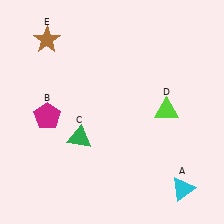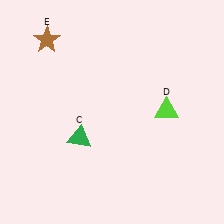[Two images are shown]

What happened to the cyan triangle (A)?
The cyan triangle (A) was removed in Image 2. It was in the bottom-right area of Image 1.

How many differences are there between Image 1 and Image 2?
There are 2 differences between the two images.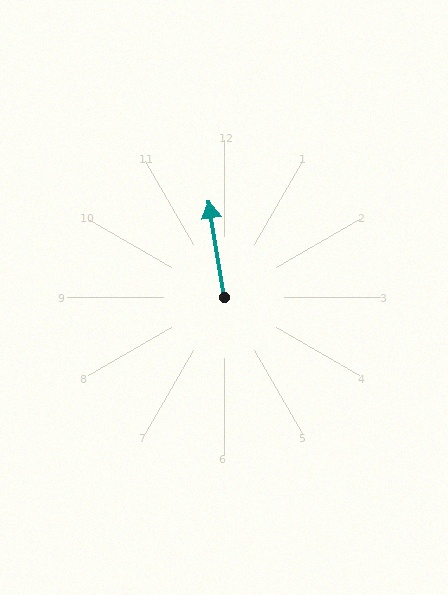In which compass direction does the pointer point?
North.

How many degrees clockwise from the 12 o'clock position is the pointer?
Approximately 351 degrees.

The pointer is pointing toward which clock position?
Roughly 12 o'clock.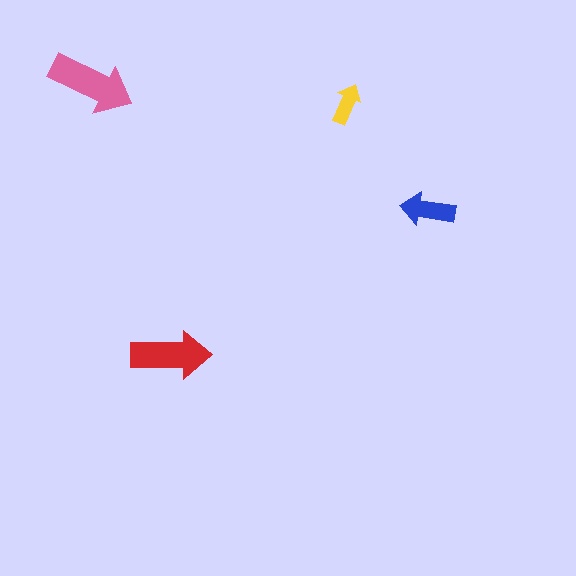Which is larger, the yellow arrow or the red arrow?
The red one.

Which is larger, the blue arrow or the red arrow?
The red one.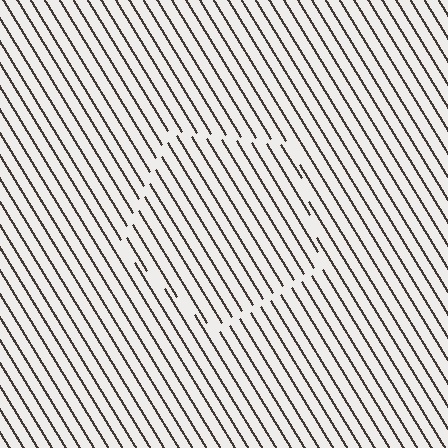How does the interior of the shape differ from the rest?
The interior of the shape contains the same grating, shifted by half a period — the contour is defined by the phase discontinuity where line-ends from the inner and outer gratings abut.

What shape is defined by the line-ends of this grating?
An illusory pentagon. The interior of the shape contains the same grating, shifted by half a period — the contour is defined by the phase discontinuity where line-ends from the inner and outer gratings abut.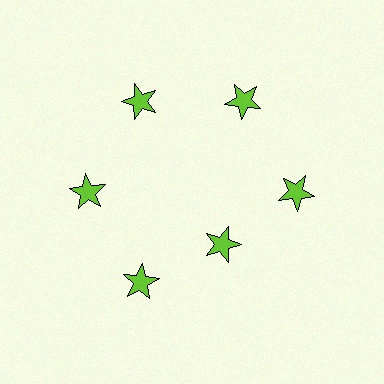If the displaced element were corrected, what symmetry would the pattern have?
It would have 6-fold rotational symmetry — the pattern would map onto itself every 60 degrees.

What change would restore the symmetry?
The symmetry would be restored by moving it outward, back onto the ring so that all 6 stars sit at equal angles and equal distance from the center.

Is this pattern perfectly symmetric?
No. The 6 lime stars are arranged in a ring, but one element near the 5 o'clock position is pulled inward toward the center, breaking the 6-fold rotational symmetry.